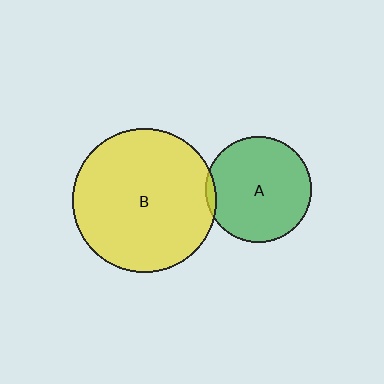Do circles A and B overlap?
Yes.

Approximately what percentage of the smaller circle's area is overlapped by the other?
Approximately 5%.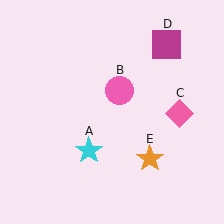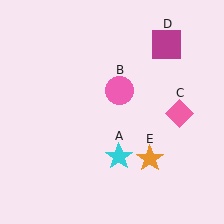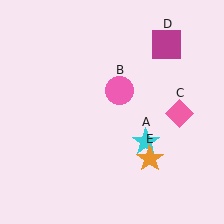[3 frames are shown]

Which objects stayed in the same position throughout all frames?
Pink circle (object B) and pink diamond (object C) and magenta square (object D) and orange star (object E) remained stationary.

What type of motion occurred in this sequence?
The cyan star (object A) rotated counterclockwise around the center of the scene.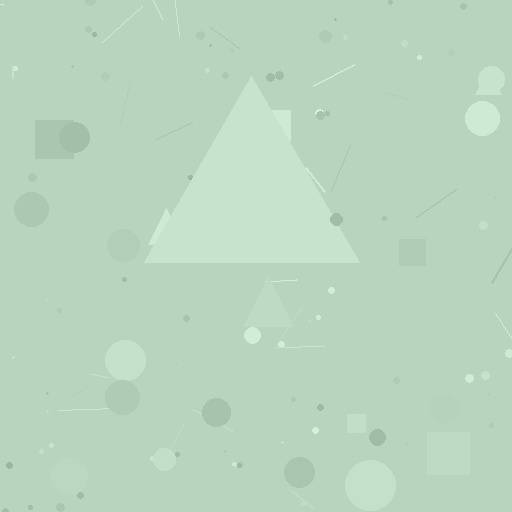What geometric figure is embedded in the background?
A triangle is embedded in the background.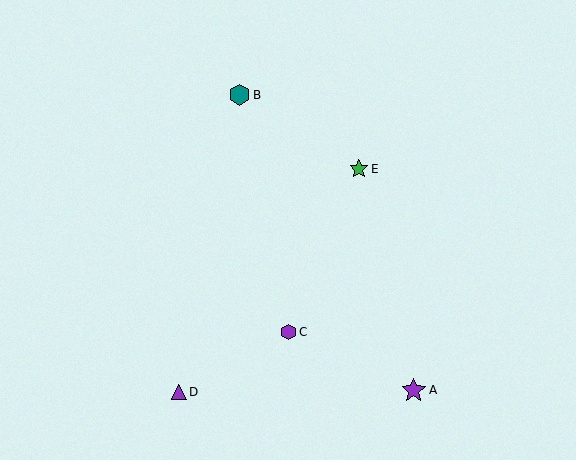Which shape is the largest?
The purple star (labeled A) is the largest.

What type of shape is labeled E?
Shape E is a green star.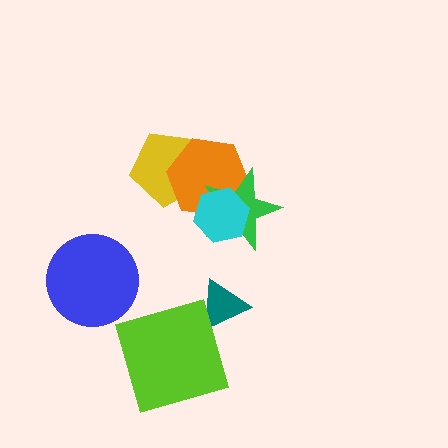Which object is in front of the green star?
The cyan hexagon is in front of the green star.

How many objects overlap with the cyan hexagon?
2 objects overlap with the cyan hexagon.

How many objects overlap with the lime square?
0 objects overlap with the lime square.